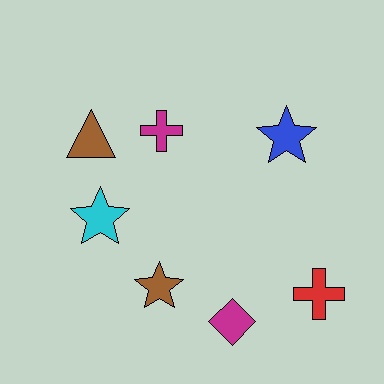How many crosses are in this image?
There are 2 crosses.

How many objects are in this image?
There are 7 objects.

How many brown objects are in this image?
There are 2 brown objects.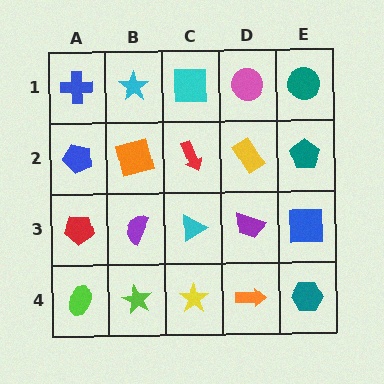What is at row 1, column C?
A cyan square.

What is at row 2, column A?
A blue pentagon.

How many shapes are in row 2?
5 shapes.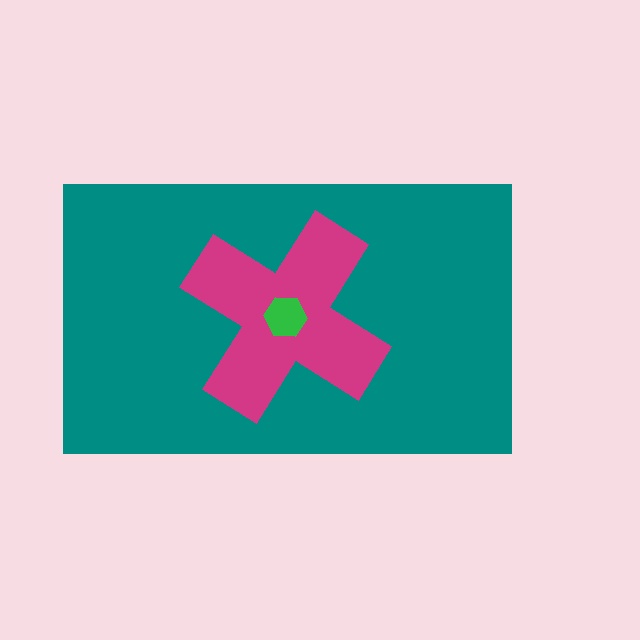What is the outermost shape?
The teal rectangle.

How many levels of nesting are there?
3.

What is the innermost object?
The green hexagon.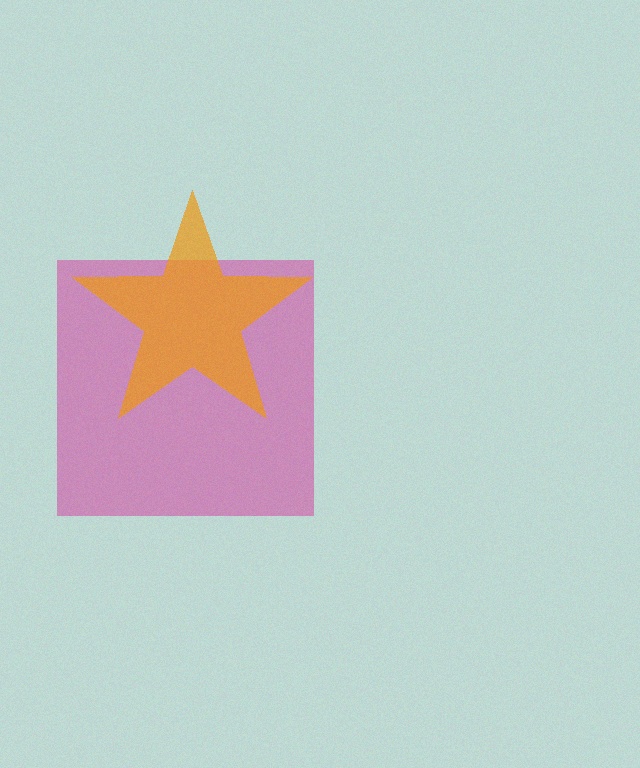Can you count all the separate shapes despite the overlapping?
Yes, there are 2 separate shapes.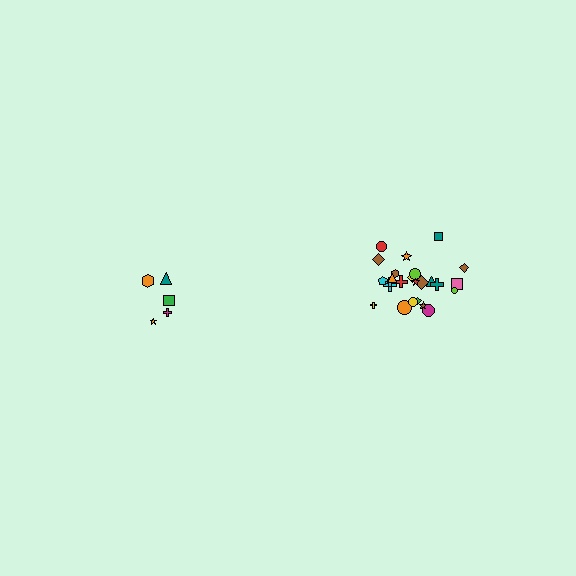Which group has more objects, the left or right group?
The right group.